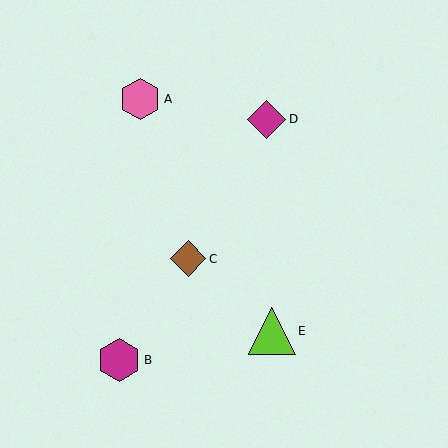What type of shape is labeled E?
Shape E is a lime triangle.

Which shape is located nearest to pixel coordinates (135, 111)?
The pink hexagon (labeled A) at (140, 99) is nearest to that location.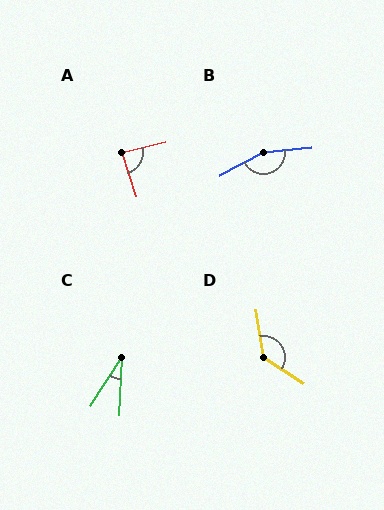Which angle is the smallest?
C, at approximately 30 degrees.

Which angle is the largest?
B, at approximately 158 degrees.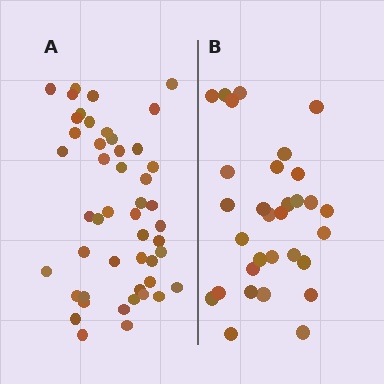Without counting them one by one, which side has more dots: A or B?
Region A (the left region) has more dots.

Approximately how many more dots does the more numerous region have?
Region A has approximately 15 more dots than region B.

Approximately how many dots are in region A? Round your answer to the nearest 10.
About 50 dots. (The exact count is 48, which rounds to 50.)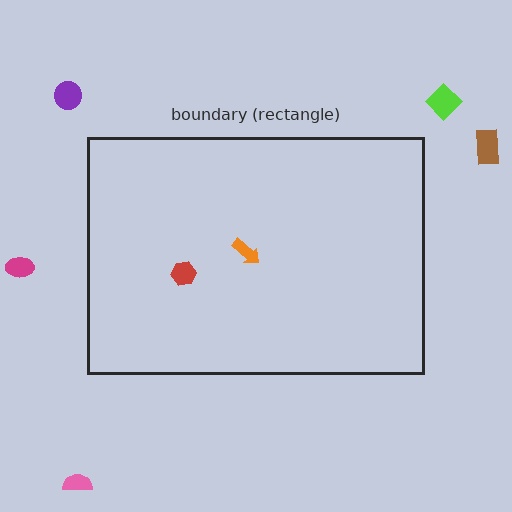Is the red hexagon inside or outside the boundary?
Inside.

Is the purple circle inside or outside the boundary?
Outside.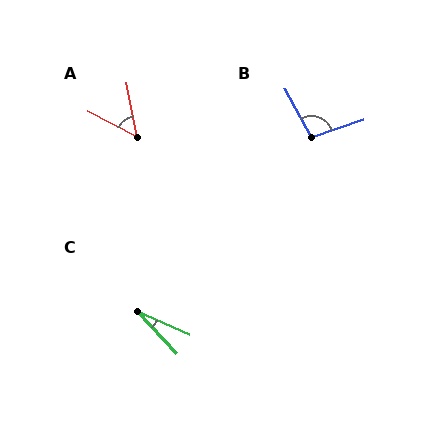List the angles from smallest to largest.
C (24°), A (52°), B (100°).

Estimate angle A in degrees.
Approximately 52 degrees.